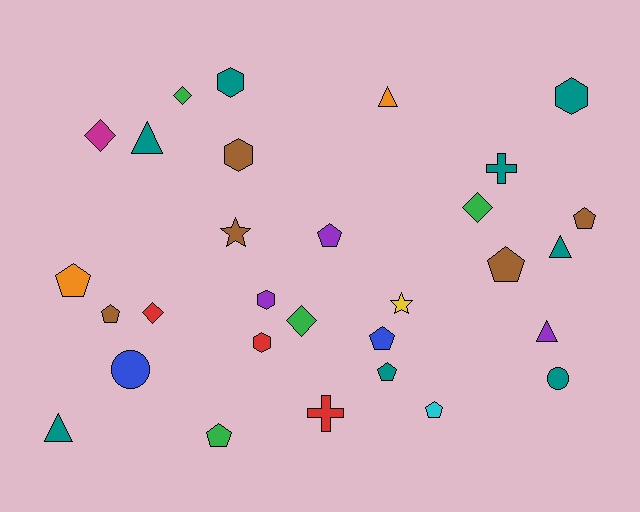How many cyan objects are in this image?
There is 1 cyan object.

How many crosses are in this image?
There are 2 crosses.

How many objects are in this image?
There are 30 objects.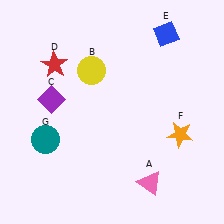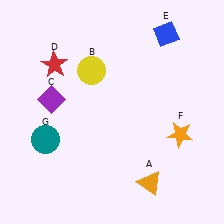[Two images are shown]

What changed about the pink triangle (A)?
In Image 1, A is pink. In Image 2, it changed to orange.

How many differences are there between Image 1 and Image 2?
There is 1 difference between the two images.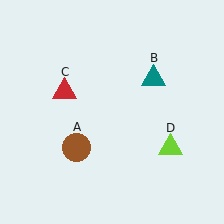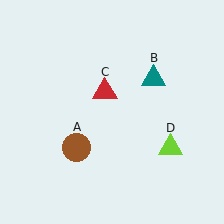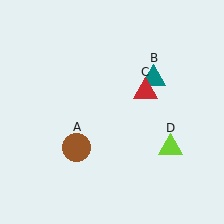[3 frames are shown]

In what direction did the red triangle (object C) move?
The red triangle (object C) moved right.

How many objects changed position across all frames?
1 object changed position: red triangle (object C).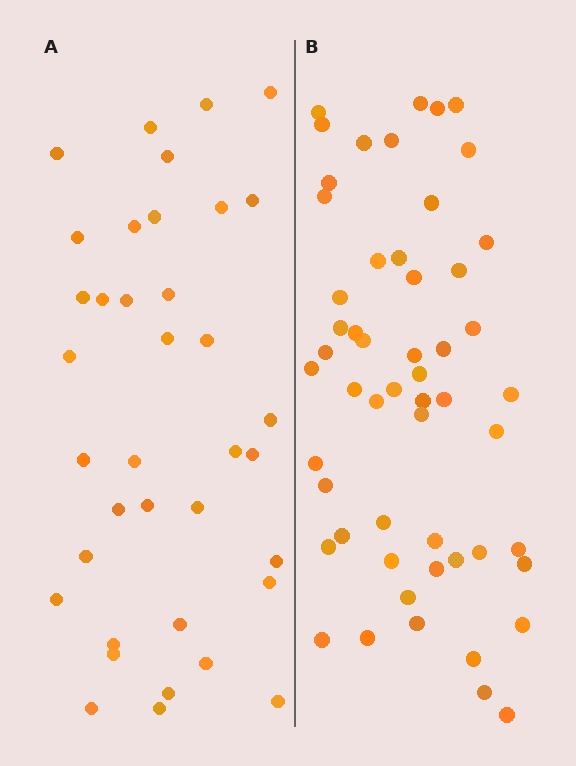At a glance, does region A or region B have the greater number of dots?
Region B (the right region) has more dots.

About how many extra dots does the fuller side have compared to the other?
Region B has approximately 15 more dots than region A.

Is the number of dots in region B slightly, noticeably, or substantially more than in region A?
Region B has substantially more. The ratio is roughly 1.5 to 1.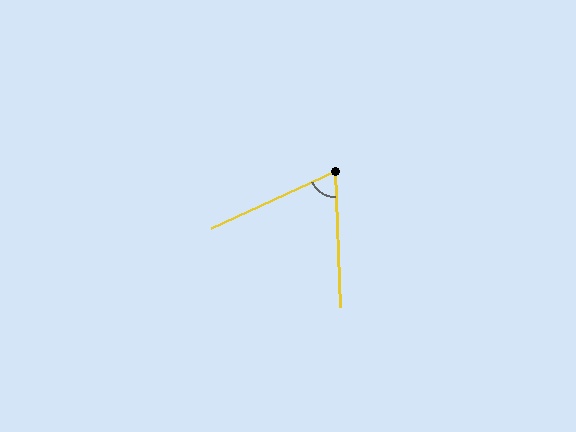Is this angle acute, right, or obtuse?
It is acute.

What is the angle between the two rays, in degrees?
Approximately 67 degrees.